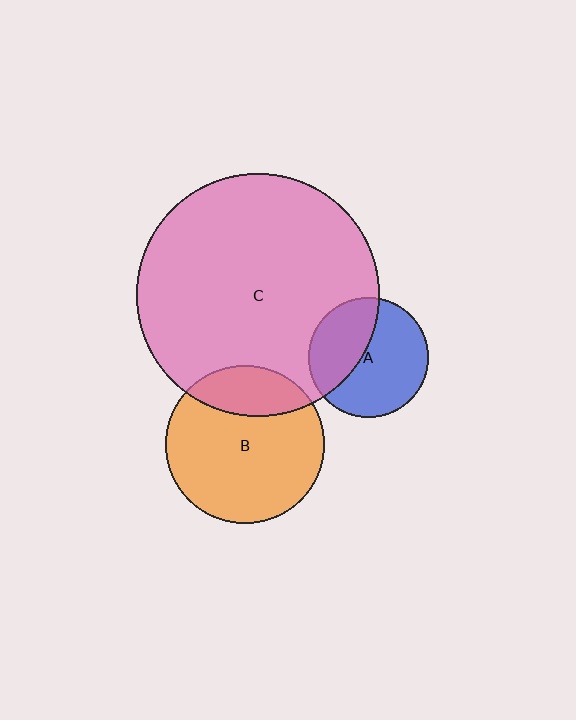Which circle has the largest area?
Circle C (pink).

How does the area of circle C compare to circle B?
Approximately 2.4 times.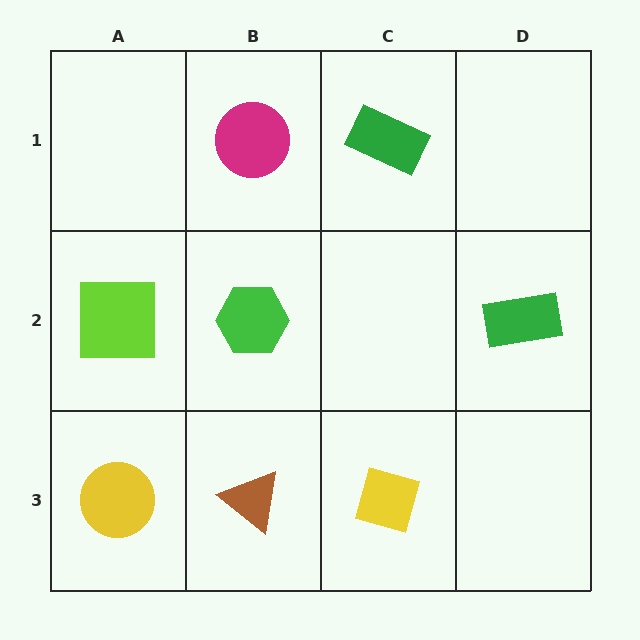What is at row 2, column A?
A lime square.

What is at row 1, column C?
A green rectangle.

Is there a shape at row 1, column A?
No, that cell is empty.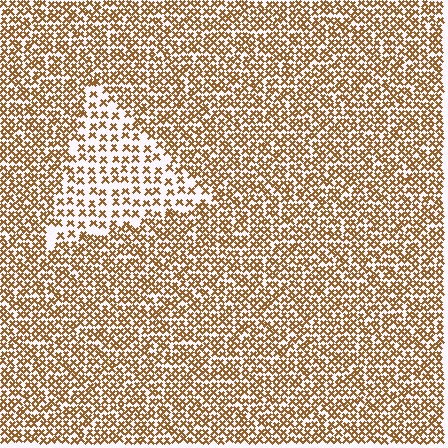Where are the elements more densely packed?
The elements are more densely packed outside the triangle boundary.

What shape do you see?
I see a triangle.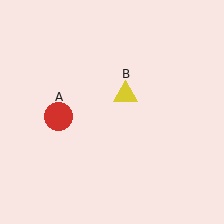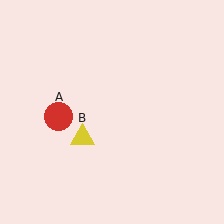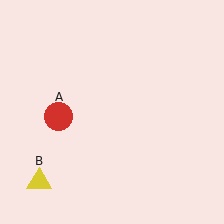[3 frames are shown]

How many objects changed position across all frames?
1 object changed position: yellow triangle (object B).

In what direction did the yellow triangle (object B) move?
The yellow triangle (object B) moved down and to the left.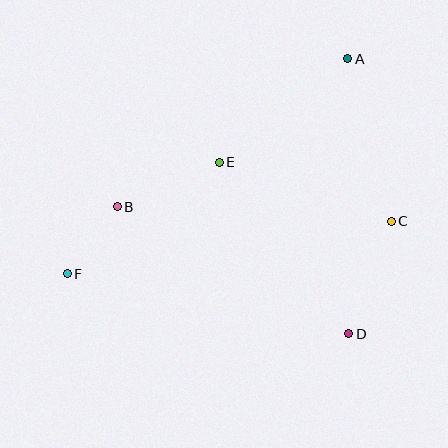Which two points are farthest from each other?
Points A and F are farthest from each other.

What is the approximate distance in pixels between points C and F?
The distance between C and F is approximately 328 pixels.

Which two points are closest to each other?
Points B and F are closest to each other.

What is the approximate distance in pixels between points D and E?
The distance between D and E is approximately 215 pixels.